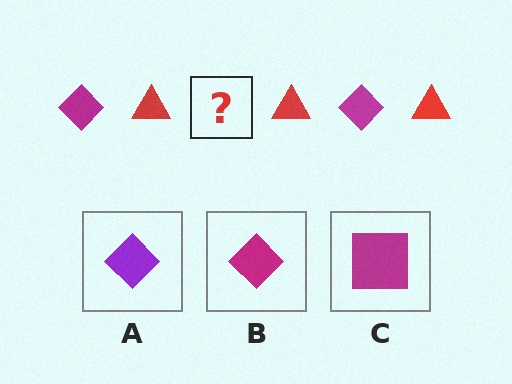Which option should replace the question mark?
Option B.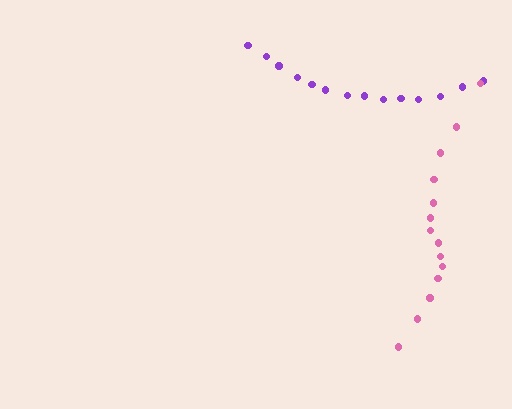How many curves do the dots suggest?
There are 2 distinct paths.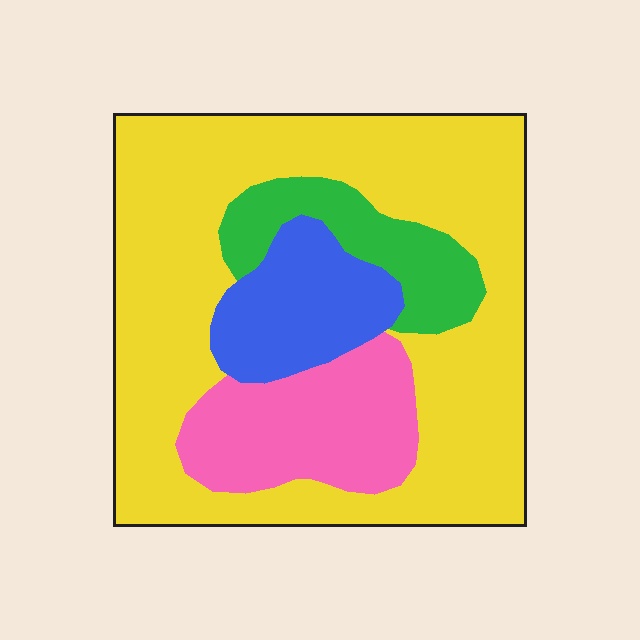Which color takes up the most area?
Yellow, at roughly 60%.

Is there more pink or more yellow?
Yellow.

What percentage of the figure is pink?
Pink covers about 15% of the figure.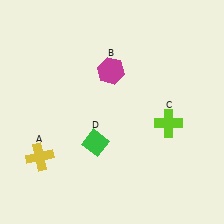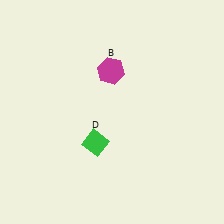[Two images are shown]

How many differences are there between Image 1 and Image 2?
There are 2 differences between the two images.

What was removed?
The lime cross (C), the yellow cross (A) were removed in Image 2.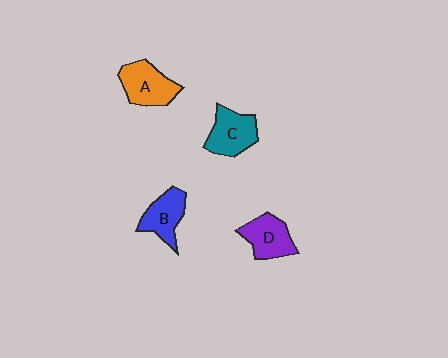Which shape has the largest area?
Shape A (orange).